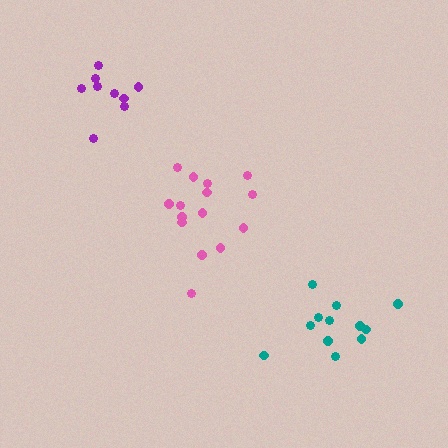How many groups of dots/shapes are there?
There are 3 groups.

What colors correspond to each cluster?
The clusters are colored: teal, purple, pink.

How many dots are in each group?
Group 1: 12 dots, Group 2: 9 dots, Group 3: 15 dots (36 total).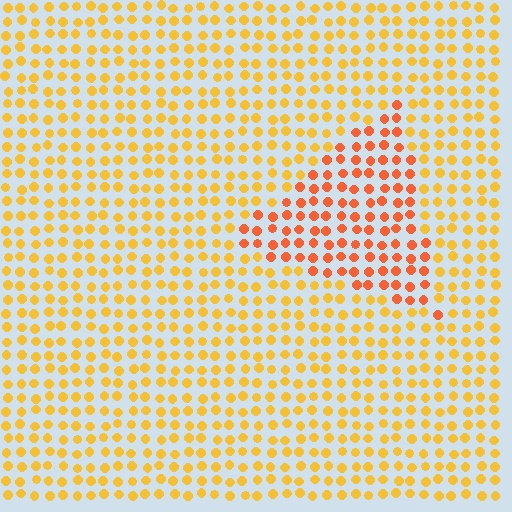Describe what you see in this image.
The image is filled with small yellow elements in a uniform arrangement. A triangle-shaped region is visible where the elements are tinted to a slightly different hue, forming a subtle color boundary.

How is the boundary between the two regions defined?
The boundary is defined purely by a slight shift in hue (about 30 degrees). Spacing, size, and orientation are identical on both sides.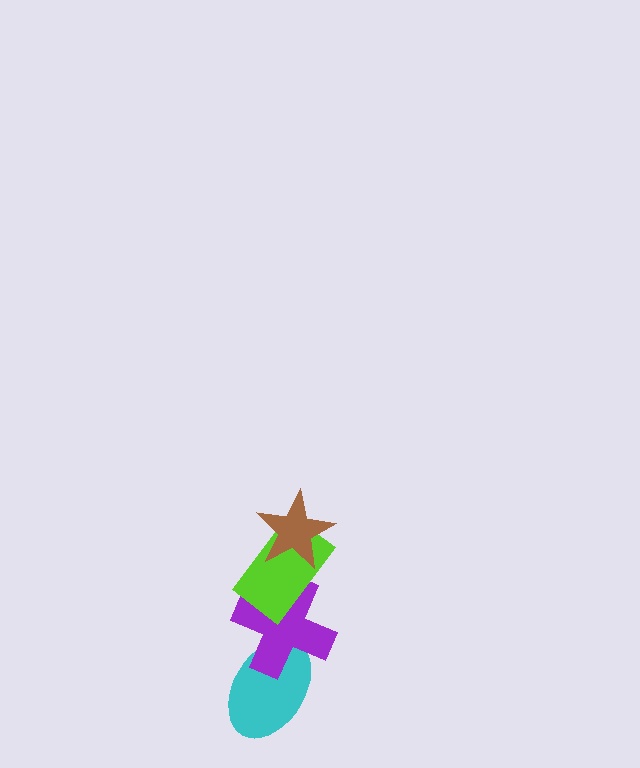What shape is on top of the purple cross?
The lime rectangle is on top of the purple cross.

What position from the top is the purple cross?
The purple cross is 3rd from the top.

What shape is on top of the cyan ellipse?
The purple cross is on top of the cyan ellipse.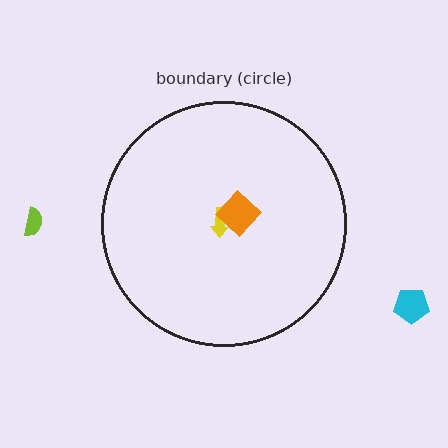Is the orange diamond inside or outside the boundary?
Inside.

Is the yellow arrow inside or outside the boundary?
Inside.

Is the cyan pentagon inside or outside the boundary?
Outside.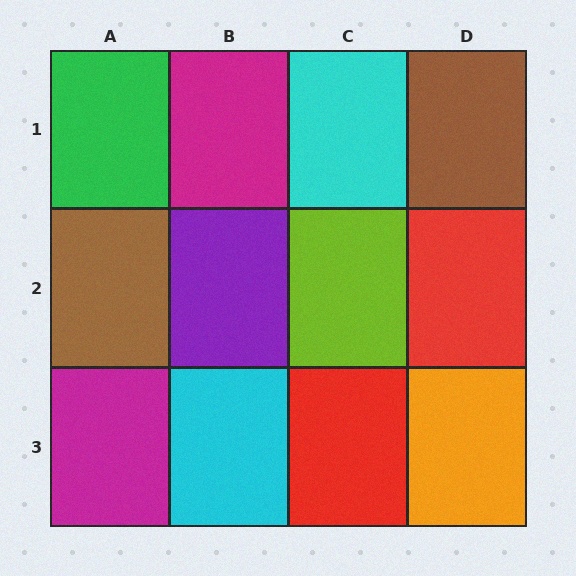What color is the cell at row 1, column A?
Green.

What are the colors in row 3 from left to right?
Magenta, cyan, red, orange.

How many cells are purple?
1 cell is purple.